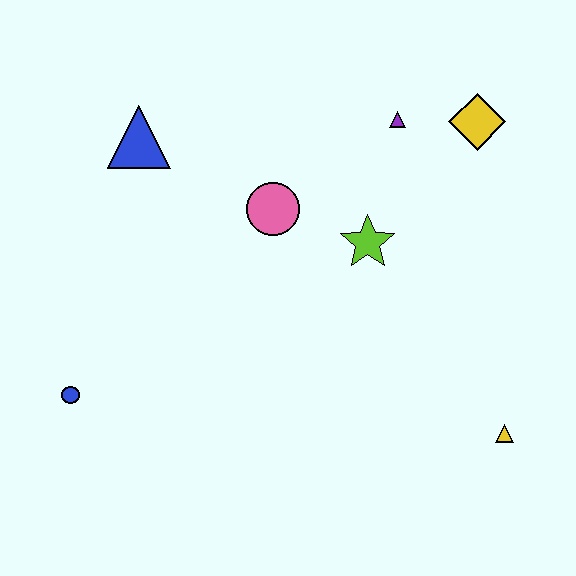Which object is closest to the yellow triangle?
The lime star is closest to the yellow triangle.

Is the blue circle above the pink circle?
No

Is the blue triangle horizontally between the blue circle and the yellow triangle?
Yes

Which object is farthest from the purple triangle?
The blue circle is farthest from the purple triangle.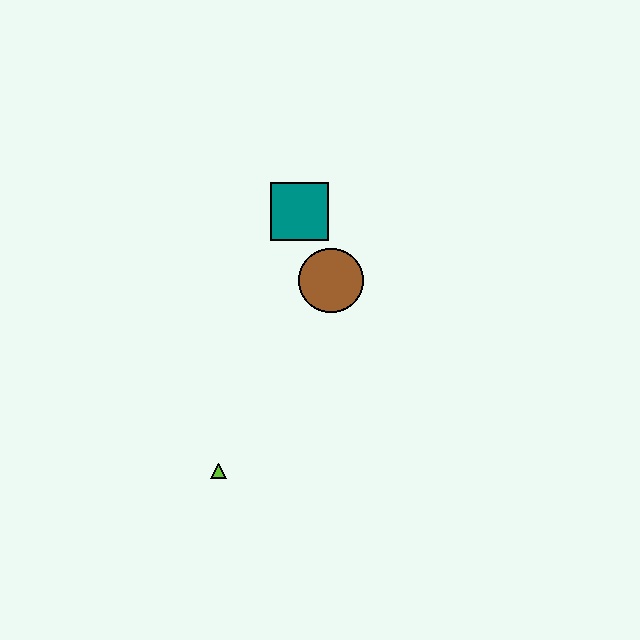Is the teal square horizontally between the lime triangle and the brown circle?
Yes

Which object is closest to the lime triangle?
The brown circle is closest to the lime triangle.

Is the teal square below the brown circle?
No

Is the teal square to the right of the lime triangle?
Yes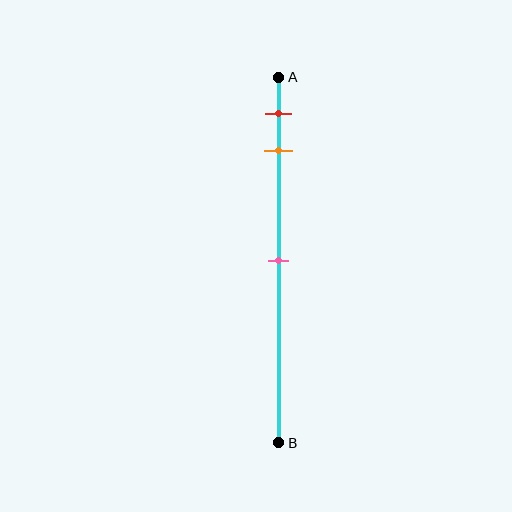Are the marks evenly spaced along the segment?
No, the marks are not evenly spaced.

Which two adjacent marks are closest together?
The red and orange marks are the closest adjacent pair.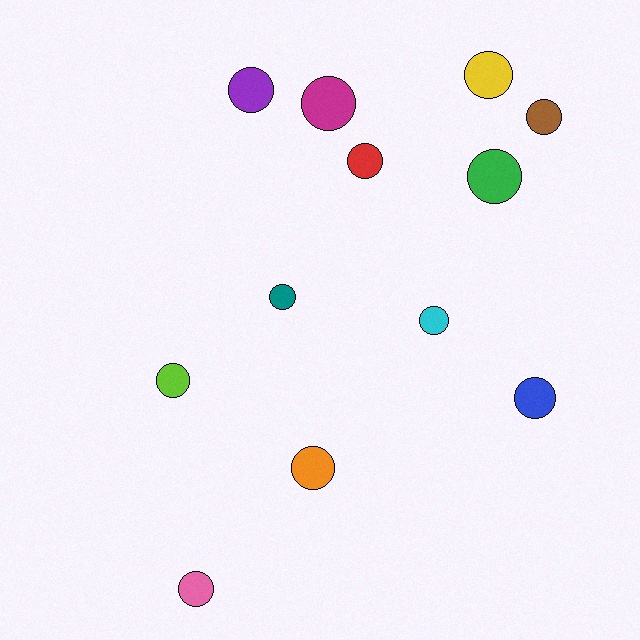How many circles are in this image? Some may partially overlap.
There are 12 circles.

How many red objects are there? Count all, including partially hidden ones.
There is 1 red object.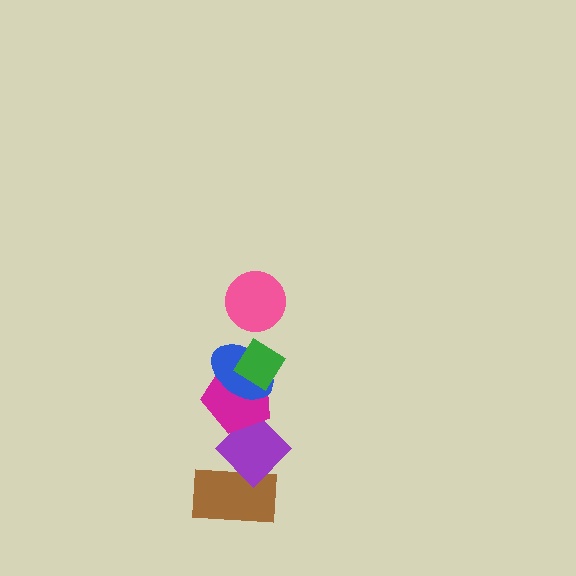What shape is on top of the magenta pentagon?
The blue ellipse is on top of the magenta pentagon.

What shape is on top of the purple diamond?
The magenta pentagon is on top of the purple diamond.